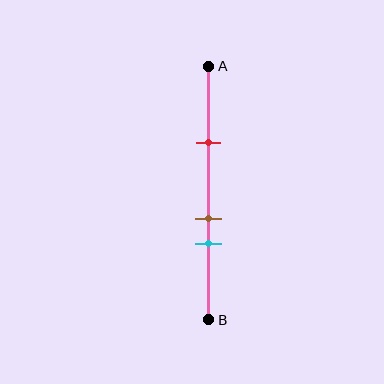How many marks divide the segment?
There are 3 marks dividing the segment.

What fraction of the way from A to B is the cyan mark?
The cyan mark is approximately 70% (0.7) of the way from A to B.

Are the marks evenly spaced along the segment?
No, the marks are not evenly spaced.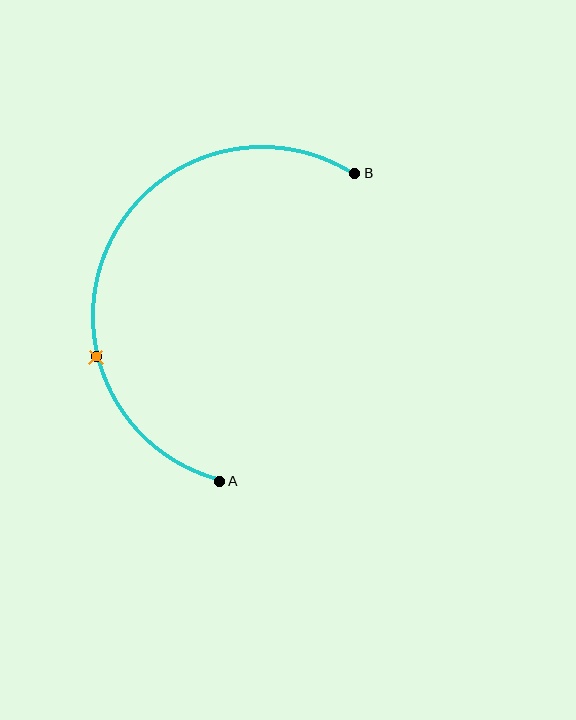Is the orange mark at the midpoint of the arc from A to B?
No. The orange mark lies on the arc but is closer to endpoint A. The arc midpoint would be at the point on the curve equidistant along the arc from both A and B.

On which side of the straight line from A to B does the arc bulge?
The arc bulges to the left of the straight line connecting A and B.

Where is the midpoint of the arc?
The arc midpoint is the point on the curve farthest from the straight line joining A and B. It sits to the left of that line.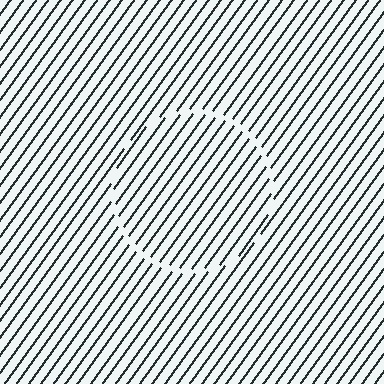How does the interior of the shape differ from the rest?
The interior of the shape contains the same grating, shifted by half a period — the contour is defined by the phase discontinuity where line-ends from the inner and outer gratings abut.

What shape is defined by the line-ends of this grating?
An illusory circle. The interior of the shape contains the same grating, shifted by half a period — the contour is defined by the phase discontinuity where line-ends from the inner and outer gratings abut.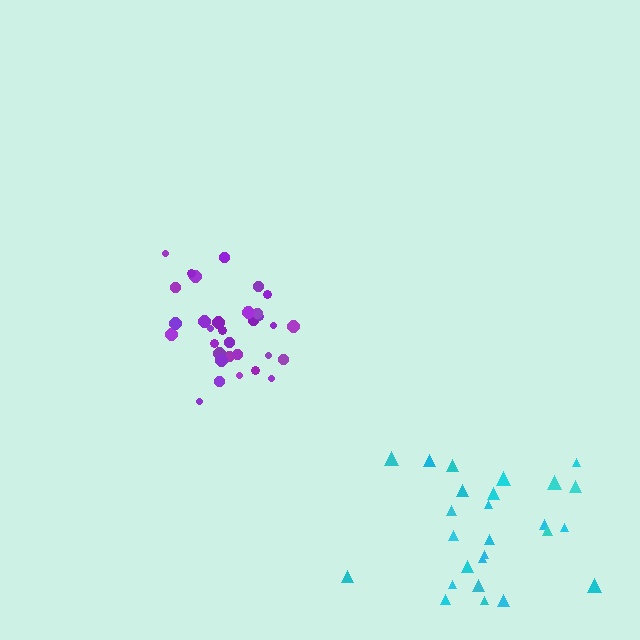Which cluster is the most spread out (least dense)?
Cyan.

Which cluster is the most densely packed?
Purple.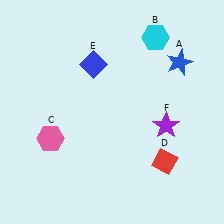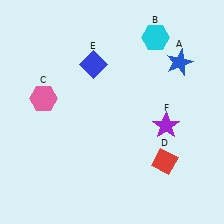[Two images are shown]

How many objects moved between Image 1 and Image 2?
1 object moved between the two images.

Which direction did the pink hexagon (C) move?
The pink hexagon (C) moved up.